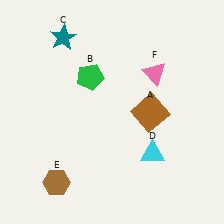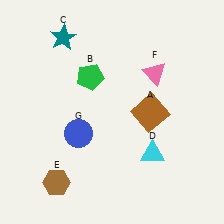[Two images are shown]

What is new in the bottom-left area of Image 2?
A blue circle (G) was added in the bottom-left area of Image 2.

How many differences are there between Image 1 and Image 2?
There is 1 difference between the two images.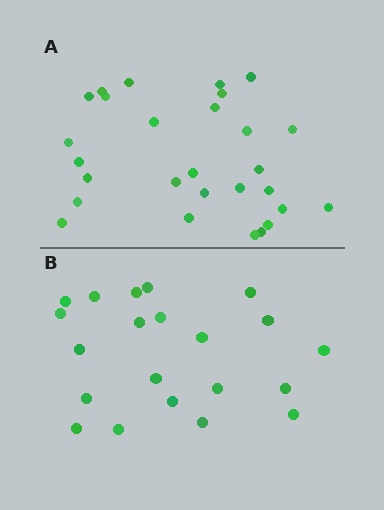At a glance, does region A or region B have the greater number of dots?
Region A (the top region) has more dots.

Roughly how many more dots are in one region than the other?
Region A has roughly 8 or so more dots than region B.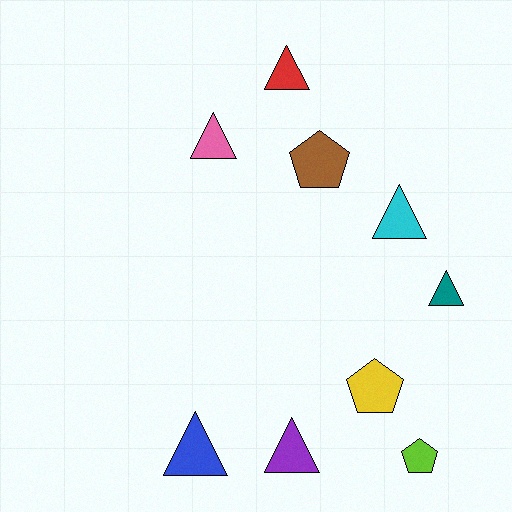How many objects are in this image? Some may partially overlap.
There are 9 objects.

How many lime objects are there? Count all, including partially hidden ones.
There is 1 lime object.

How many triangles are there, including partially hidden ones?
There are 6 triangles.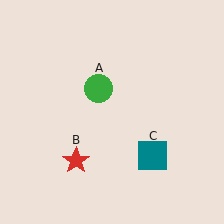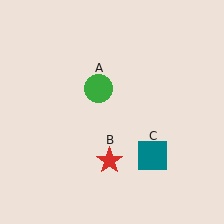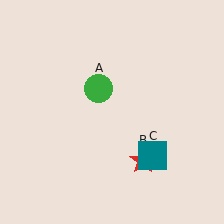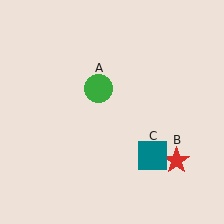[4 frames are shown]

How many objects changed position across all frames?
1 object changed position: red star (object B).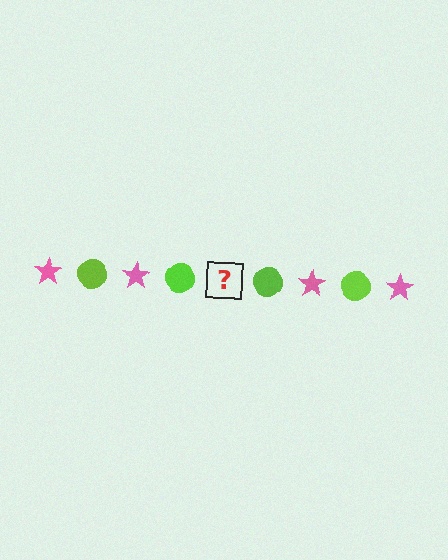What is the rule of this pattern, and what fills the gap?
The rule is that the pattern alternates between pink star and lime circle. The gap should be filled with a pink star.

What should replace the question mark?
The question mark should be replaced with a pink star.